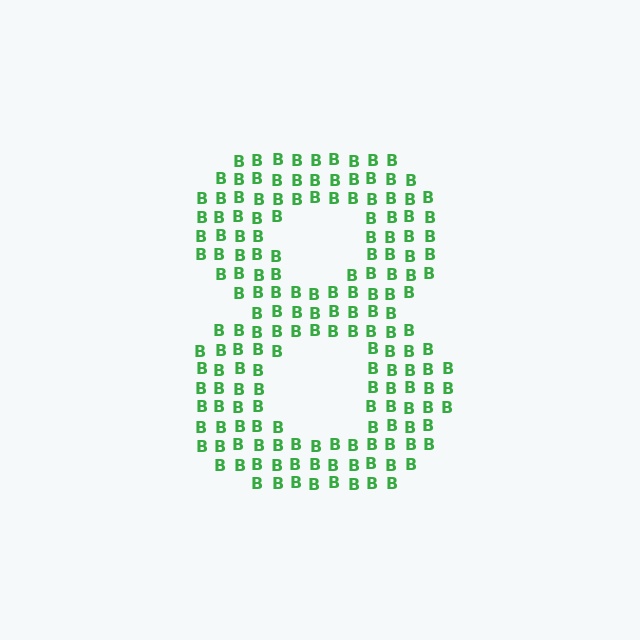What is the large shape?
The large shape is the digit 8.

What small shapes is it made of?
It is made of small letter B's.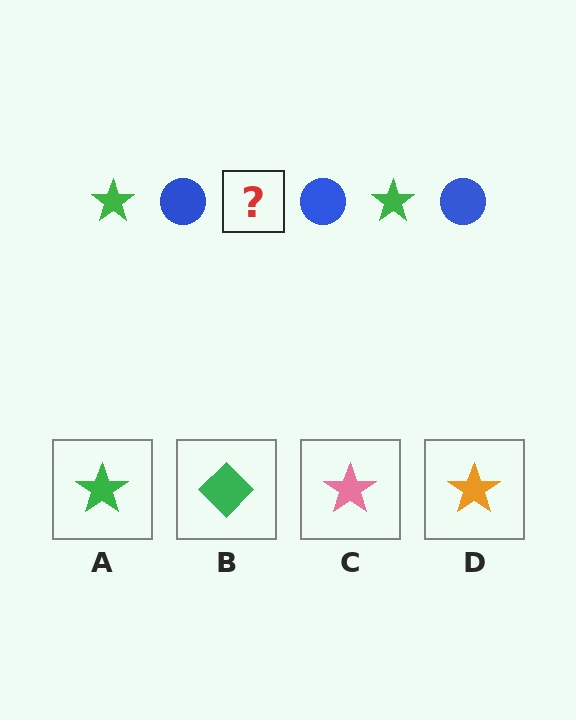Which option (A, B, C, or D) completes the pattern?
A.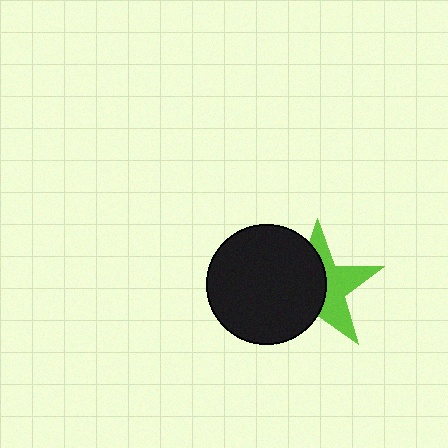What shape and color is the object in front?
The object in front is a black circle.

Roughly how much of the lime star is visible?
About half of it is visible (roughly 46%).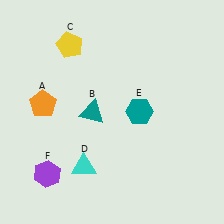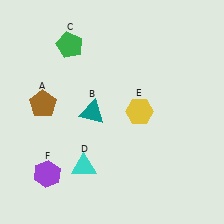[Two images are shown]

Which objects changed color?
A changed from orange to brown. C changed from yellow to green. E changed from teal to yellow.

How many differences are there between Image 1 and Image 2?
There are 3 differences between the two images.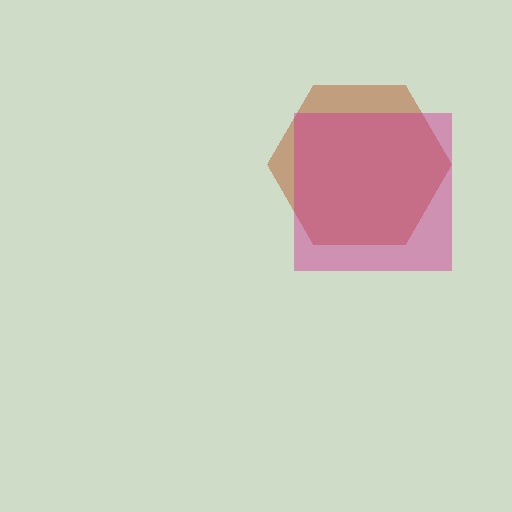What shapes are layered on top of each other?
The layered shapes are: a brown hexagon, a magenta square.